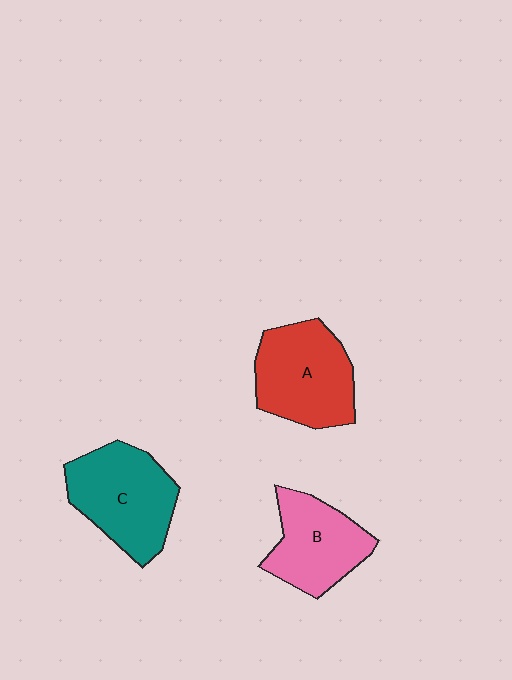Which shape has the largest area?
Shape C (teal).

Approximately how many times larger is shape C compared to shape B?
Approximately 1.2 times.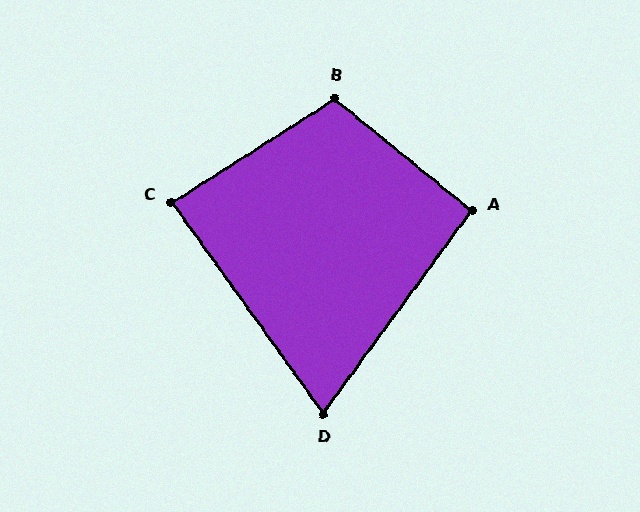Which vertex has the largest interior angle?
B, at approximately 108 degrees.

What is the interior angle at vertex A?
Approximately 93 degrees (approximately right).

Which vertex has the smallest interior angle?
D, at approximately 72 degrees.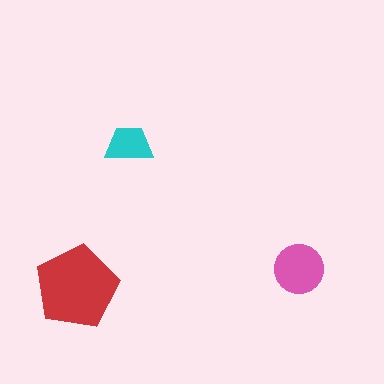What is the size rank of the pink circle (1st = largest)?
2nd.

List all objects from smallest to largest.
The cyan trapezoid, the pink circle, the red pentagon.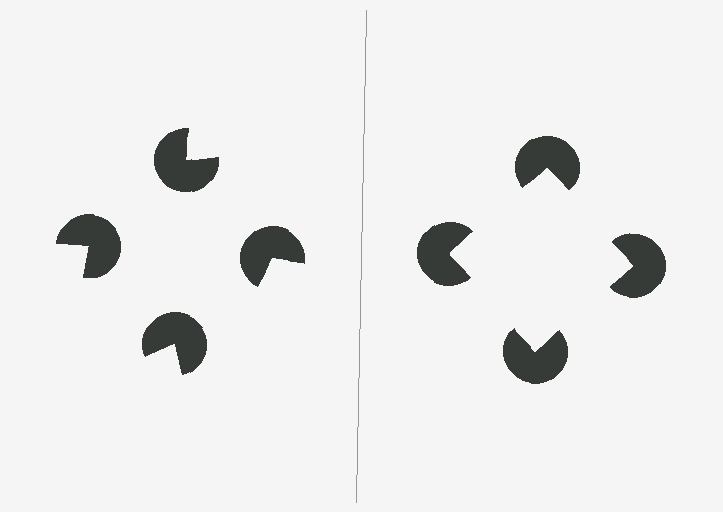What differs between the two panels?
The pac-man discs are positioned identically on both sides; only the wedge orientations differ. On the right they align to a square; on the left they are misaligned.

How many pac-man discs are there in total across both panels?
8 — 4 on each side.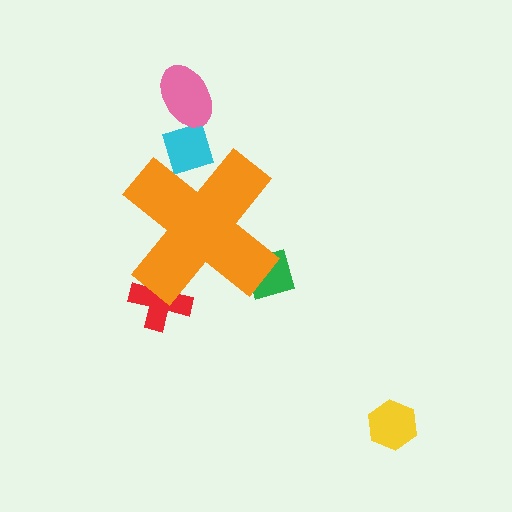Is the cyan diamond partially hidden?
Yes, the cyan diamond is partially hidden behind the orange cross.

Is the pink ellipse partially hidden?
No, the pink ellipse is fully visible.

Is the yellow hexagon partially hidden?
No, the yellow hexagon is fully visible.